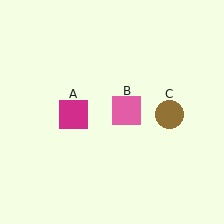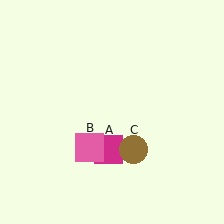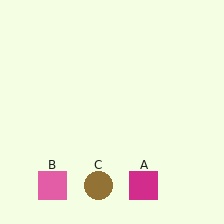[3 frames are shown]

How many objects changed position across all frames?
3 objects changed position: magenta square (object A), pink square (object B), brown circle (object C).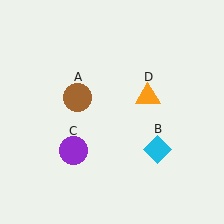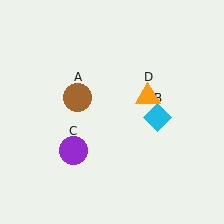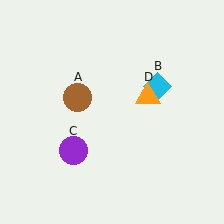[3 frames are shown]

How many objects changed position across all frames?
1 object changed position: cyan diamond (object B).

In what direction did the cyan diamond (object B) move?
The cyan diamond (object B) moved up.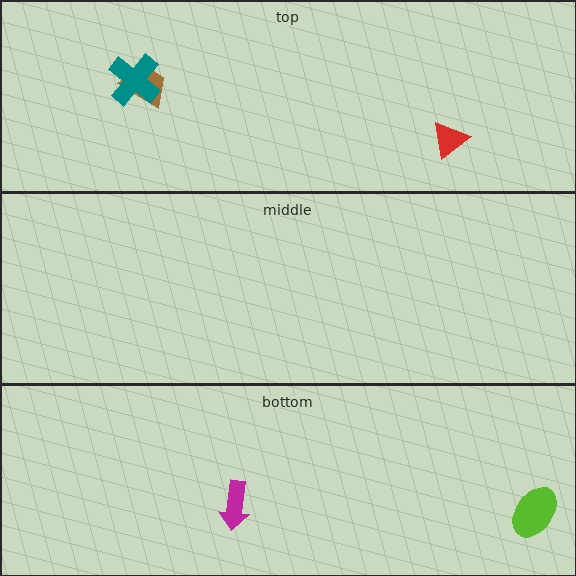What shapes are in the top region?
The brown trapezoid, the teal cross, the red triangle.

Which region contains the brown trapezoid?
The top region.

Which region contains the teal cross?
The top region.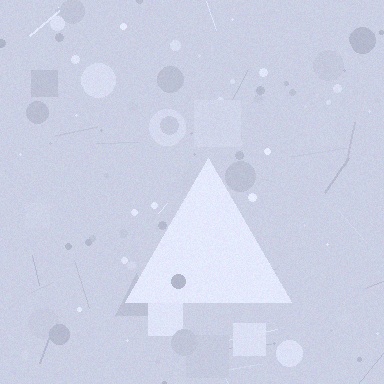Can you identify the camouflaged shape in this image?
The camouflaged shape is a triangle.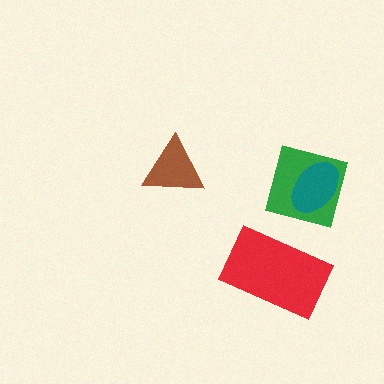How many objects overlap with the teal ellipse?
1 object overlaps with the teal ellipse.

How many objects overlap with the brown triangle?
0 objects overlap with the brown triangle.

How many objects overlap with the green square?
1 object overlaps with the green square.